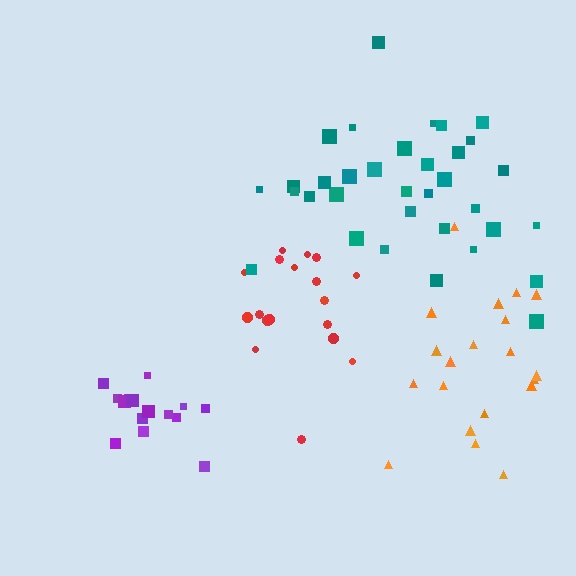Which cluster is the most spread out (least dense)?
Orange.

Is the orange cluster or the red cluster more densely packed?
Red.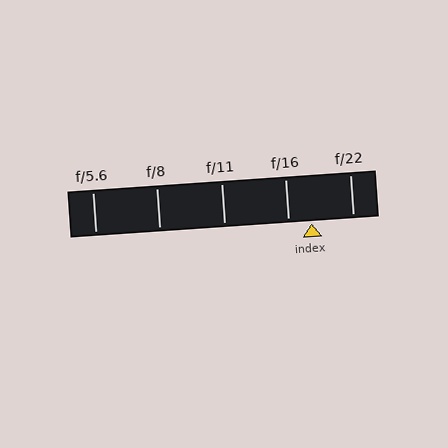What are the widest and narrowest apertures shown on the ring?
The widest aperture shown is f/5.6 and the narrowest is f/22.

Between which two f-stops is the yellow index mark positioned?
The index mark is between f/16 and f/22.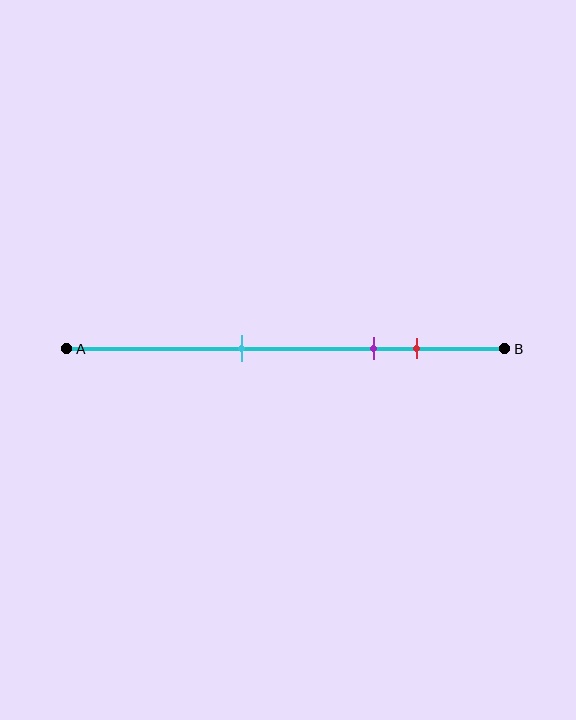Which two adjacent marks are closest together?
The purple and red marks are the closest adjacent pair.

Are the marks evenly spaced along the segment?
No, the marks are not evenly spaced.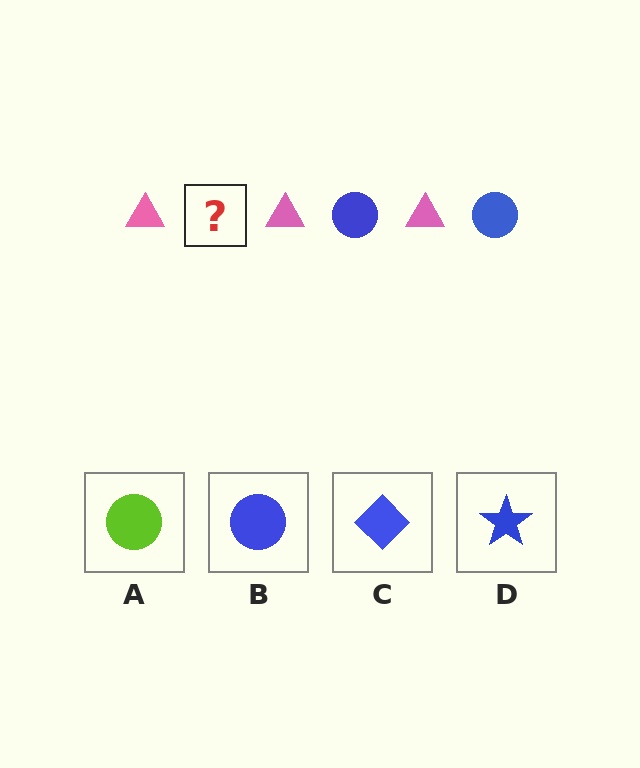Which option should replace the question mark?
Option B.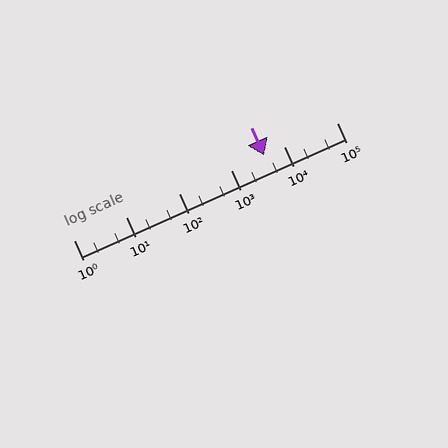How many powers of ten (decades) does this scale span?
The scale spans 5 decades, from 1 to 100000.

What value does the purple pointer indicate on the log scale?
The pointer indicates approximately 4200.